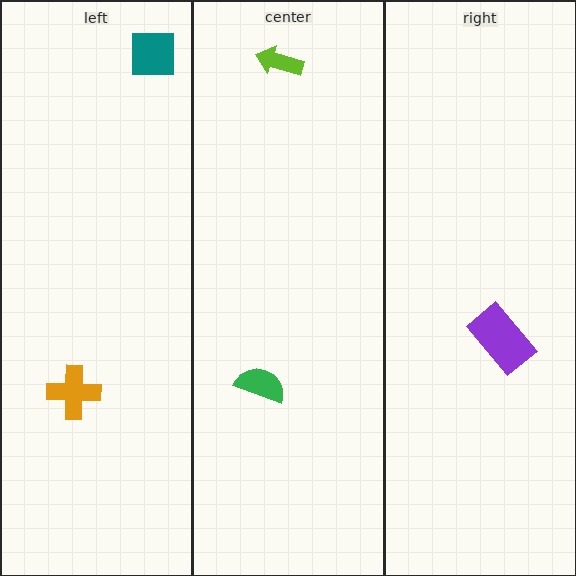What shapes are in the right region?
The purple rectangle.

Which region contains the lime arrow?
The center region.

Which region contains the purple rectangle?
The right region.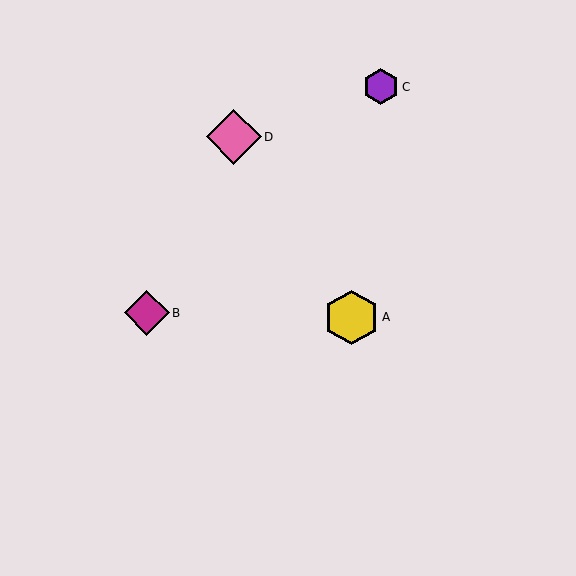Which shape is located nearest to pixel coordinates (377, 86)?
The purple hexagon (labeled C) at (381, 87) is nearest to that location.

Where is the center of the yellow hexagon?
The center of the yellow hexagon is at (351, 317).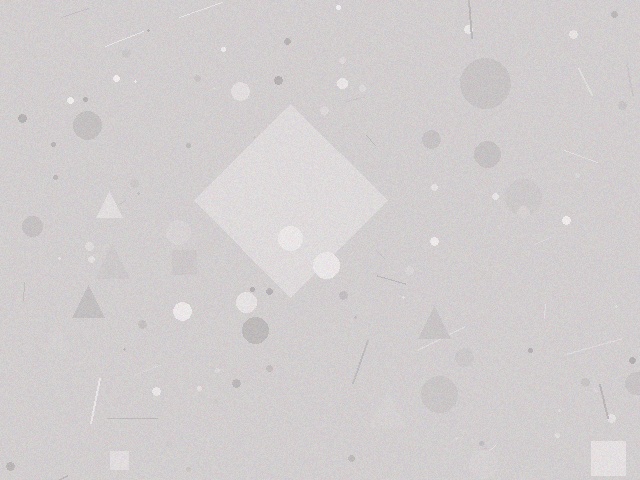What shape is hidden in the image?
A diamond is hidden in the image.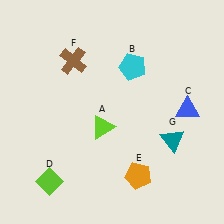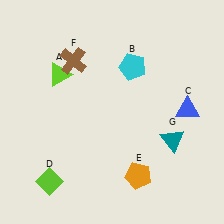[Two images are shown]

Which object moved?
The lime triangle (A) moved up.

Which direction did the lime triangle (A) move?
The lime triangle (A) moved up.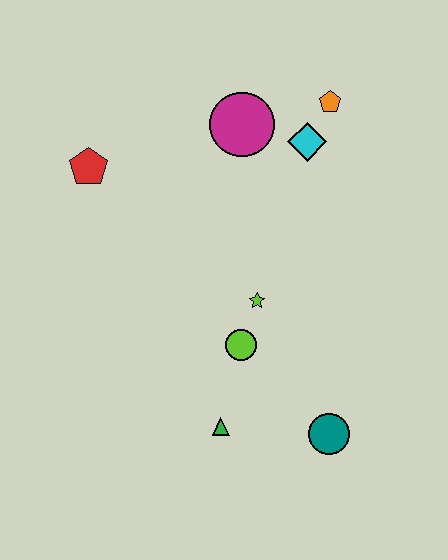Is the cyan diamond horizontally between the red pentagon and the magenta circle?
No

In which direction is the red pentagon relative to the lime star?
The red pentagon is to the left of the lime star.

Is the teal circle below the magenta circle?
Yes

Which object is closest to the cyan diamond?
The orange pentagon is closest to the cyan diamond.